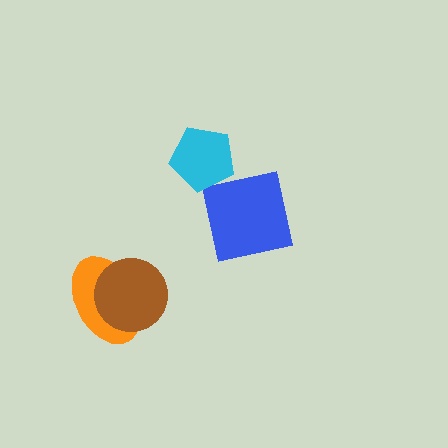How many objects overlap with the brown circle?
1 object overlaps with the brown circle.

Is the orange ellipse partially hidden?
Yes, it is partially covered by another shape.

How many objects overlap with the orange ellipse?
1 object overlaps with the orange ellipse.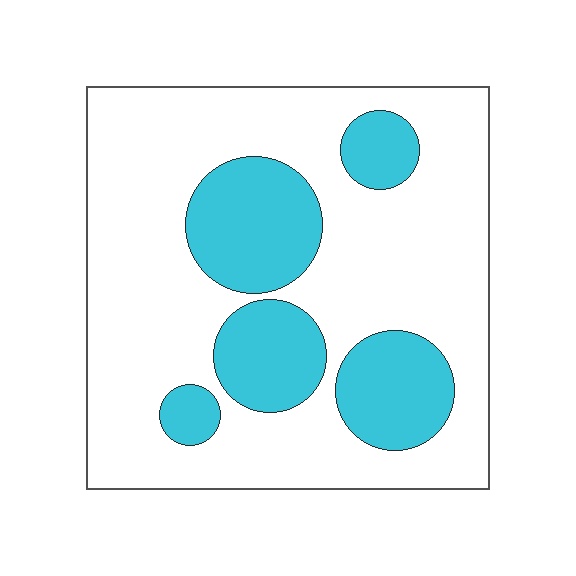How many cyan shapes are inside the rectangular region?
5.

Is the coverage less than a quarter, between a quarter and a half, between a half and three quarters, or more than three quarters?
Between a quarter and a half.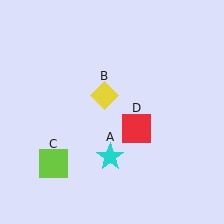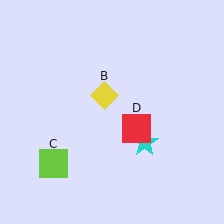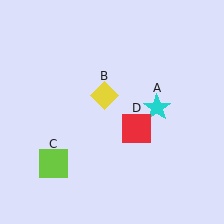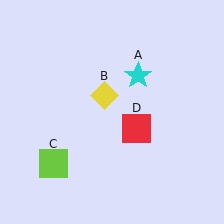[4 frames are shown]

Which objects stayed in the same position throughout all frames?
Yellow diamond (object B) and lime square (object C) and red square (object D) remained stationary.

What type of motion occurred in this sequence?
The cyan star (object A) rotated counterclockwise around the center of the scene.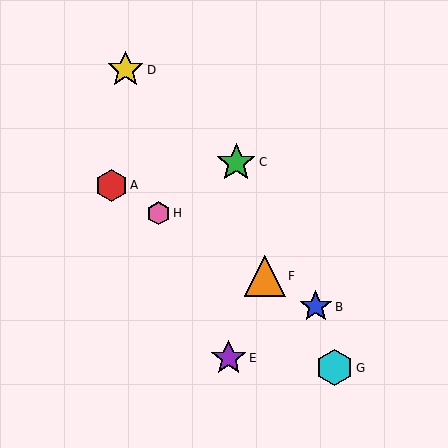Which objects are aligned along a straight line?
Objects A, B, F, H are aligned along a straight line.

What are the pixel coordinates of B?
Object B is at (316, 307).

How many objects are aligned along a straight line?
4 objects (A, B, F, H) are aligned along a straight line.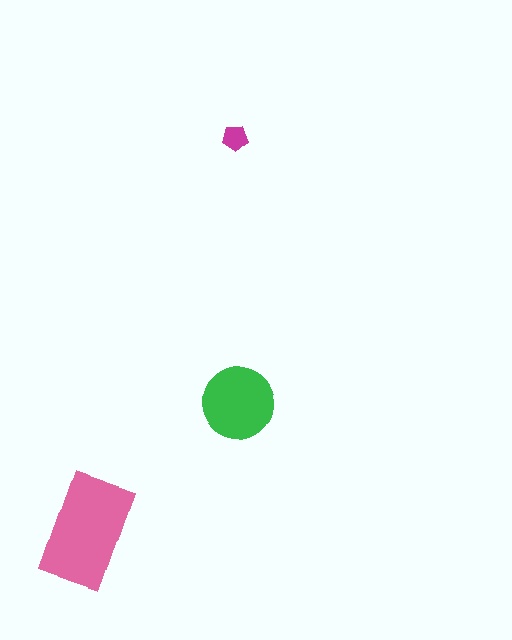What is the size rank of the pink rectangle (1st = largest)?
1st.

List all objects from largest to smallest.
The pink rectangle, the green circle, the magenta pentagon.